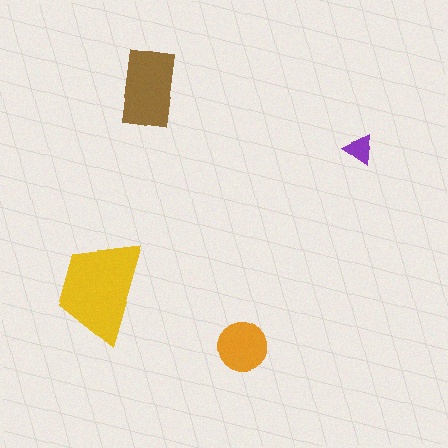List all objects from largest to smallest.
The yellow trapezoid, the brown rectangle, the orange circle, the purple triangle.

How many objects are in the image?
There are 4 objects in the image.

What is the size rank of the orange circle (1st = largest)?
3rd.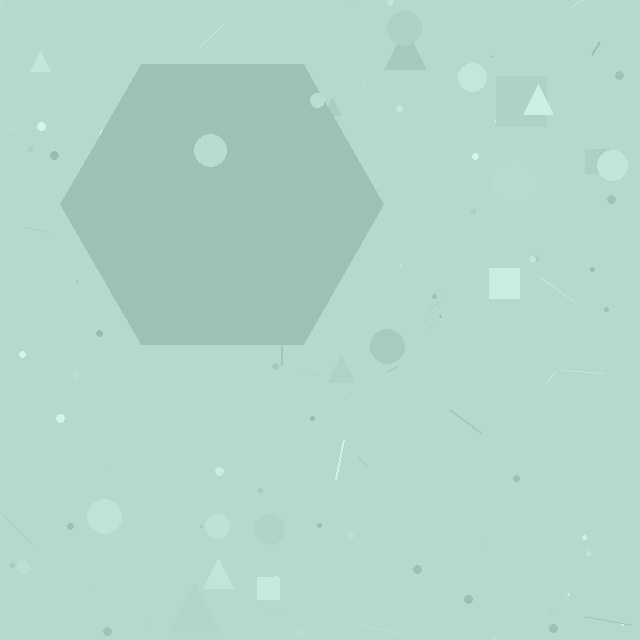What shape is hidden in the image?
A hexagon is hidden in the image.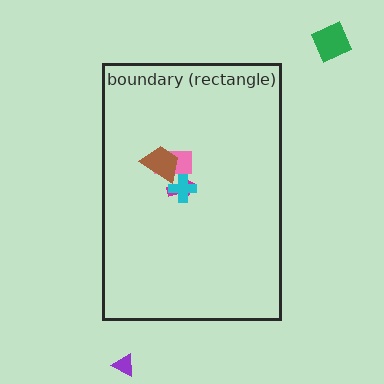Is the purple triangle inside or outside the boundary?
Outside.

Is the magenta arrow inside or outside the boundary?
Inside.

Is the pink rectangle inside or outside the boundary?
Inside.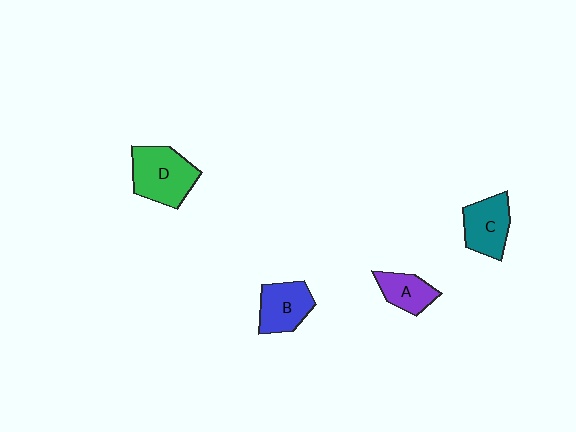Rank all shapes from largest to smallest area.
From largest to smallest: D (green), C (teal), B (blue), A (purple).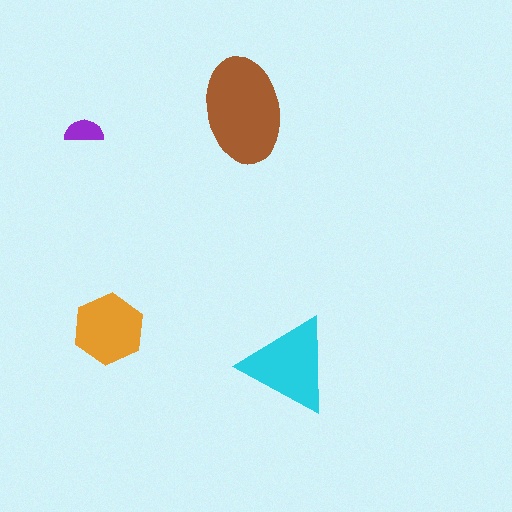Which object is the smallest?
The purple semicircle.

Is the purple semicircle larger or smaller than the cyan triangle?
Smaller.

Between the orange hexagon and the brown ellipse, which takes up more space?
The brown ellipse.